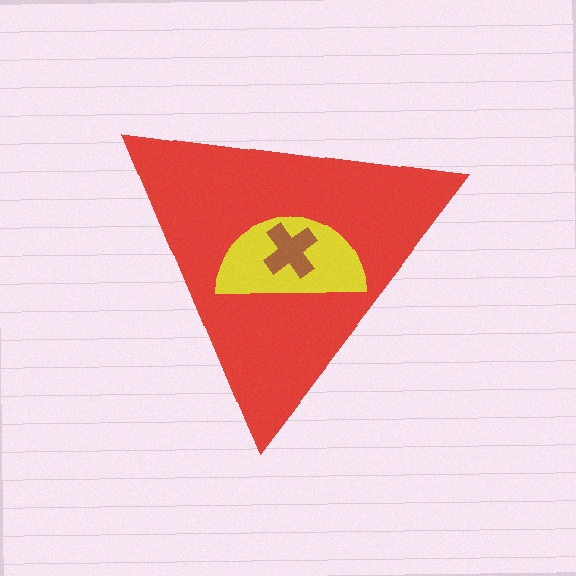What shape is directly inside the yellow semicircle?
The brown cross.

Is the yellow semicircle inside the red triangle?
Yes.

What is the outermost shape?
The red triangle.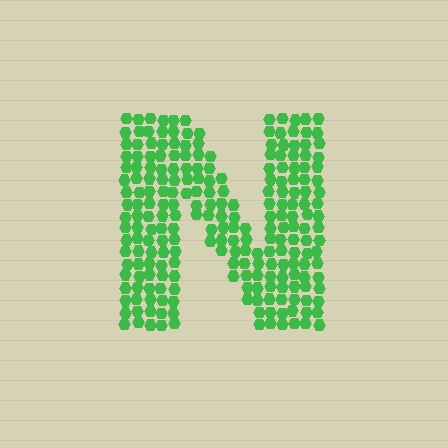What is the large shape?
The large shape is the letter N.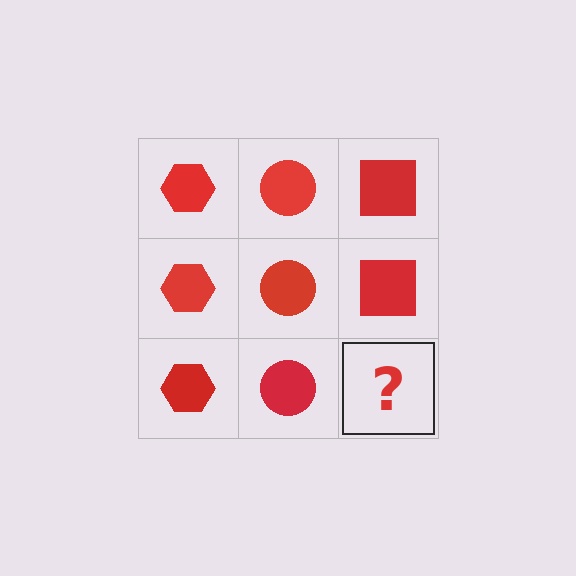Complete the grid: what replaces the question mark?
The question mark should be replaced with a red square.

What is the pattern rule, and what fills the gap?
The rule is that each column has a consistent shape. The gap should be filled with a red square.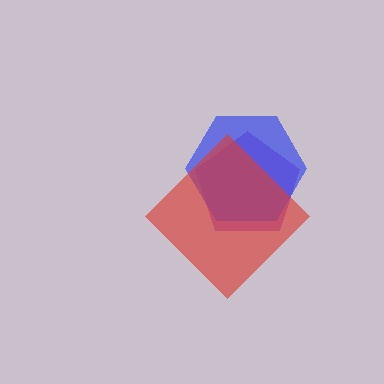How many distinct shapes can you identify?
There are 3 distinct shapes: a purple pentagon, a blue hexagon, a red diamond.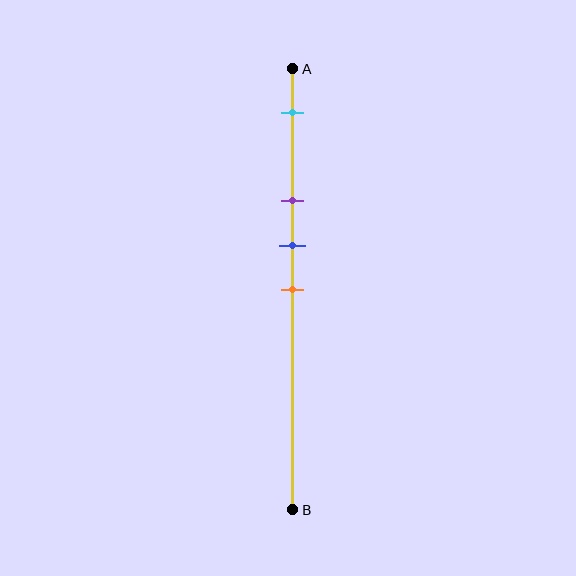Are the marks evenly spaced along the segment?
No, the marks are not evenly spaced.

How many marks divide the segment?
There are 4 marks dividing the segment.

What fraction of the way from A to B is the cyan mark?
The cyan mark is approximately 10% (0.1) of the way from A to B.